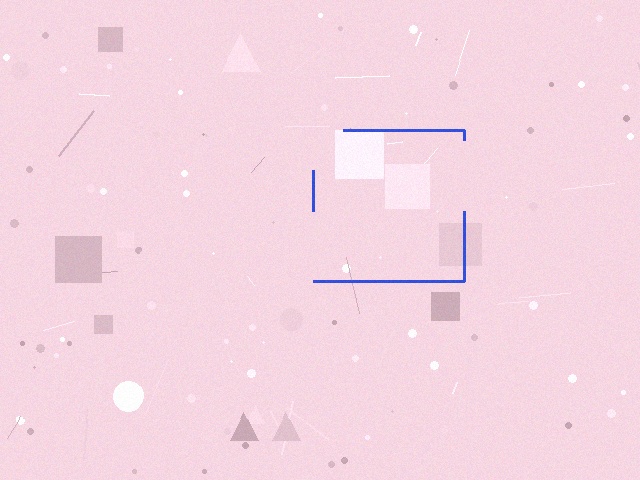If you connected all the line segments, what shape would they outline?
They would outline a square.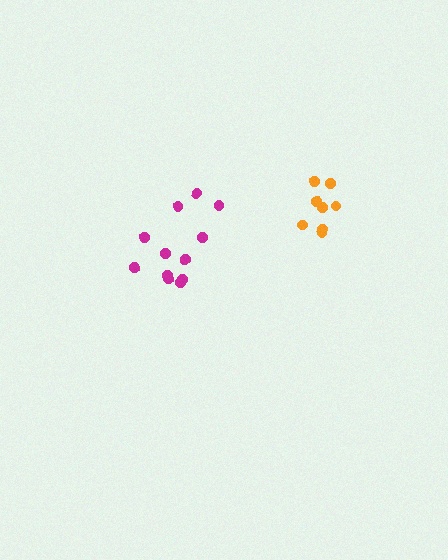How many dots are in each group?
Group 1: 12 dots, Group 2: 8 dots (20 total).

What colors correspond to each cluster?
The clusters are colored: magenta, orange.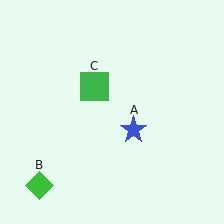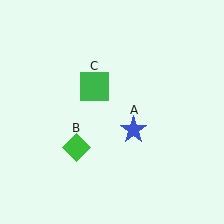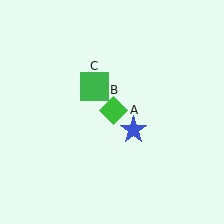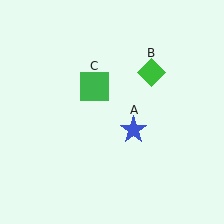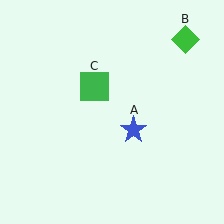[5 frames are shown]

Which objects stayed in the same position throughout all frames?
Blue star (object A) and green square (object C) remained stationary.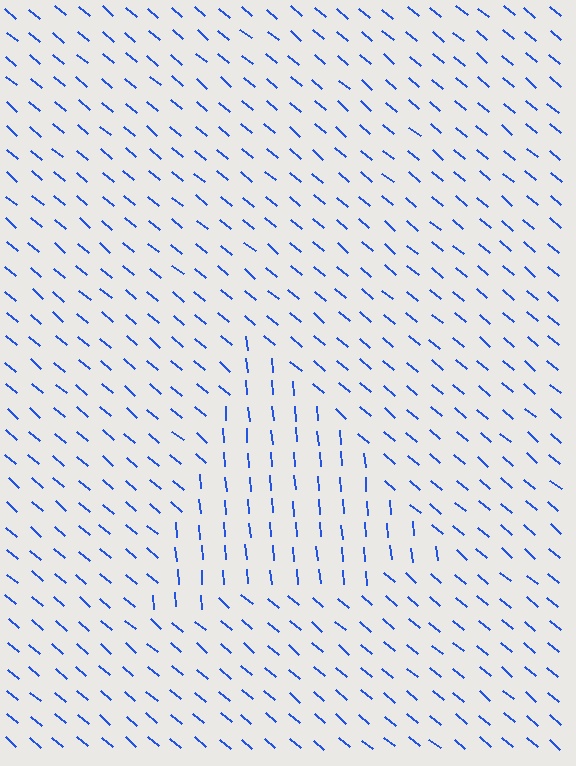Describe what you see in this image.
The image is filled with small blue line segments. A triangle region in the image has lines oriented differently from the surrounding lines, creating a visible texture boundary.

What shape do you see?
I see a triangle.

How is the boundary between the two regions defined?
The boundary is defined purely by a change in line orientation (approximately 45 degrees difference). All lines are the same color and thickness.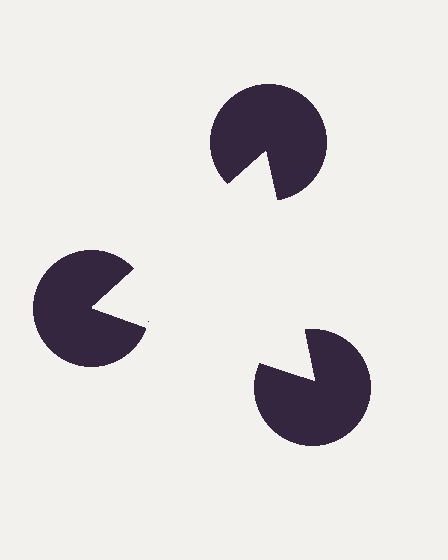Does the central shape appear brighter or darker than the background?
It typically appears slightly brighter than the background, even though no actual brightness change is drawn.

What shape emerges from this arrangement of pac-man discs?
An illusory triangle — its edges are inferred from the aligned wedge cuts in the pac-man discs, not physically drawn.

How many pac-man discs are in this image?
There are 3 — one at each vertex of the illusory triangle.